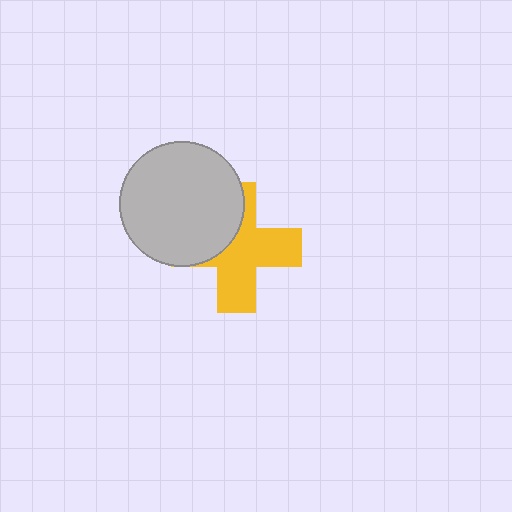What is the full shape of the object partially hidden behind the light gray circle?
The partially hidden object is a yellow cross.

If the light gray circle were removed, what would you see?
You would see the complete yellow cross.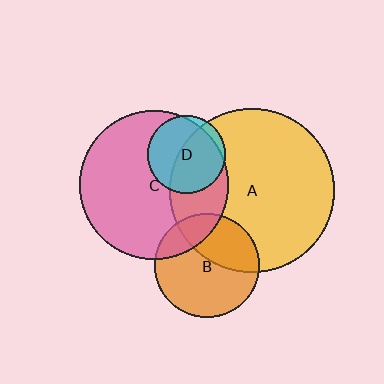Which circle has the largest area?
Circle A (yellow).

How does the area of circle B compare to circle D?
Approximately 1.8 times.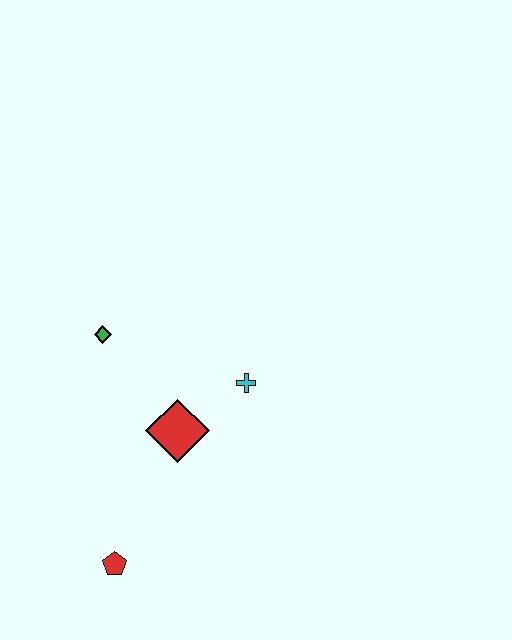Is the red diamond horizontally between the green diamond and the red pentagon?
No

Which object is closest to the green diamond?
The red diamond is closest to the green diamond.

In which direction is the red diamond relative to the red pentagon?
The red diamond is above the red pentagon.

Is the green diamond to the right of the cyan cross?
No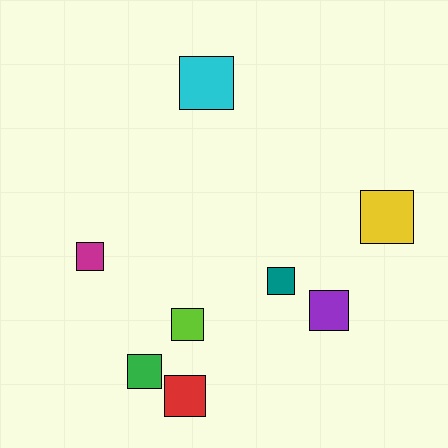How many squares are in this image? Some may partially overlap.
There are 8 squares.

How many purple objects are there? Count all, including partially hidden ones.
There is 1 purple object.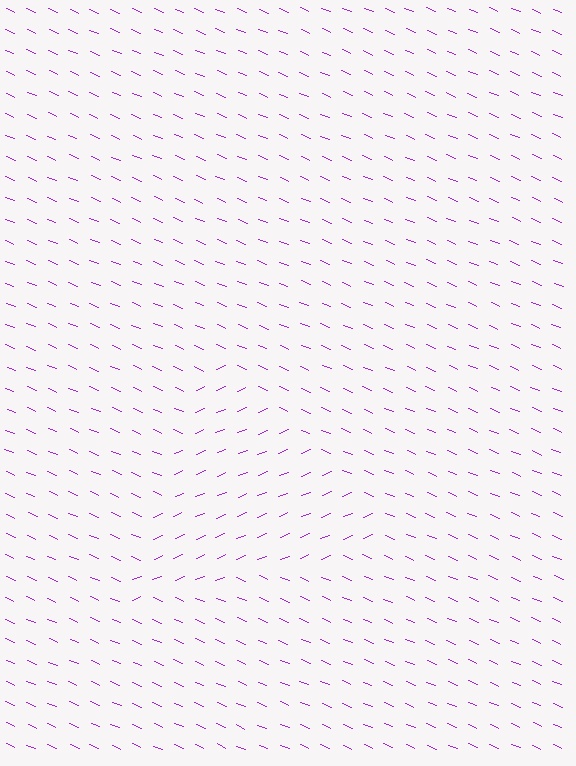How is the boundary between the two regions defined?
The boundary is defined purely by a change in line orientation (approximately 45 degrees difference). All lines are the same color and thickness.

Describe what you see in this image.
The image is filled with small purple line segments. A triangle region in the image has lines oriented differently from the surrounding lines, creating a visible texture boundary.